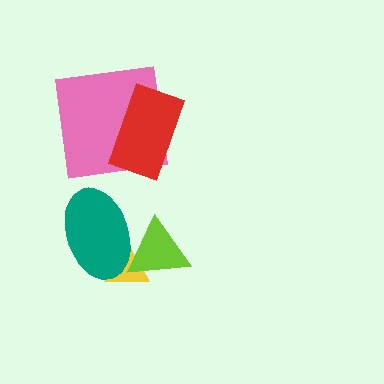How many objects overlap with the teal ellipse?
2 objects overlap with the teal ellipse.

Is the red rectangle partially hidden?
No, no other shape covers it.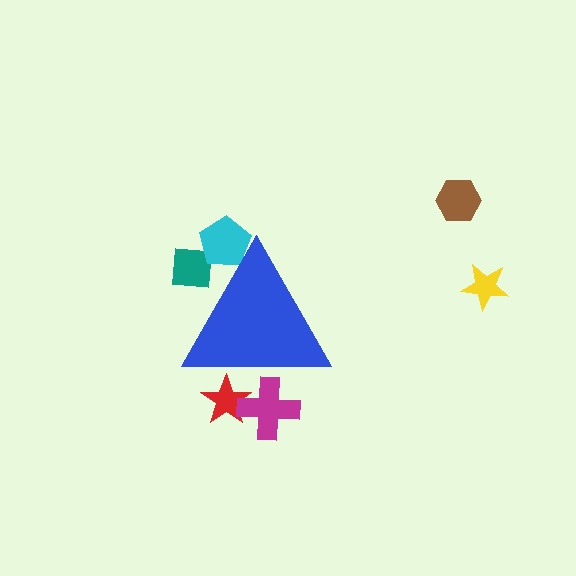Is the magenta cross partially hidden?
Yes, the magenta cross is partially hidden behind the blue triangle.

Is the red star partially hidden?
Yes, the red star is partially hidden behind the blue triangle.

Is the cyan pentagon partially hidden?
Yes, the cyan pentagon is partially hidden behind the blue triangle.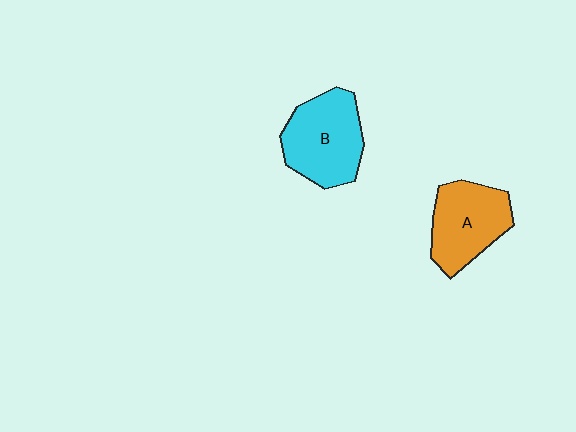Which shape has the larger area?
Shape B (cyan).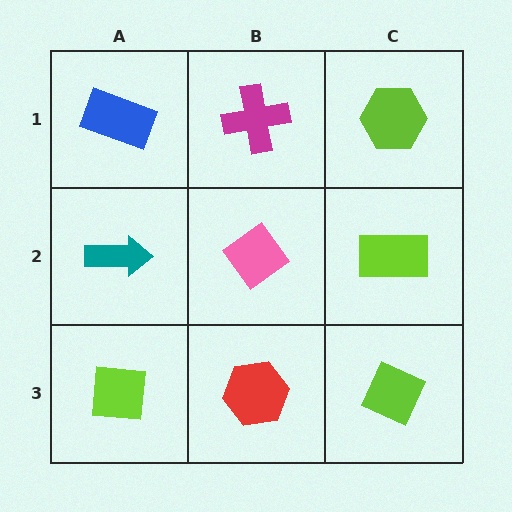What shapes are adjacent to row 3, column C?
A lime rectangle (row 2, column C), a red hexagon (row 3, column B).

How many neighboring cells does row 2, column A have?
3.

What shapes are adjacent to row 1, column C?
A lime rectangle (row 2, column C), a magenta cross (row 1, column B).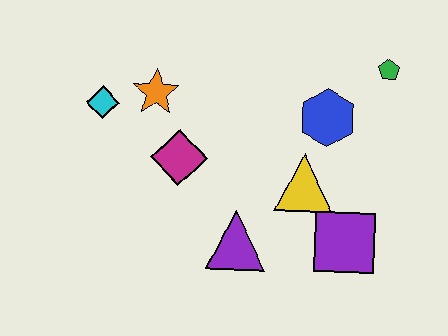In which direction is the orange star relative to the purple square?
The orange star is to the left of the purple square.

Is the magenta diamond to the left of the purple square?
Yes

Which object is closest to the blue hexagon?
The yellow triangle is closest to the blue hexagon.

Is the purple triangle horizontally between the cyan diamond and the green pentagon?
Yes